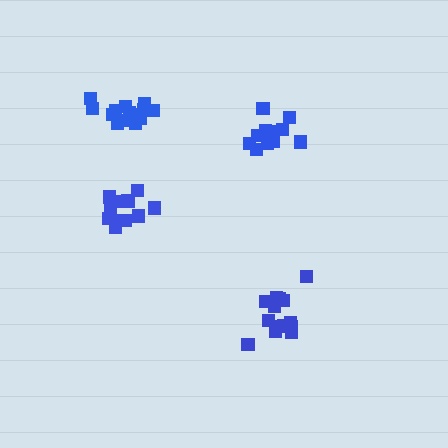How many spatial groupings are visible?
There are 4 spatial groupings.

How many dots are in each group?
Group 1: 14 dots, Group 2: 11 dots, Group 3: 14 dots, Group 4: 11 dots (50 total).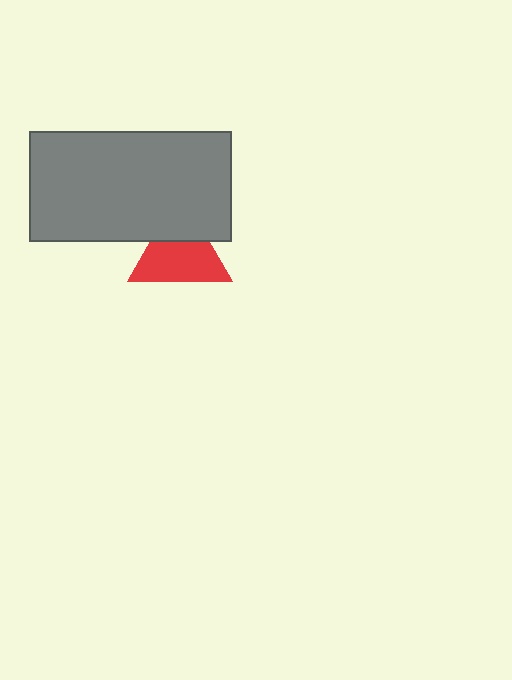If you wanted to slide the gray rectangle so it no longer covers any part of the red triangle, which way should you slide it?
Slide it up — that is the most direct way to separate the two shapes.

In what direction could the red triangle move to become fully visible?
The red triangle could move down. That would shift it out from behind the gray rectangle entirely.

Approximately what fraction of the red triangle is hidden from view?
Roughly 32% of the red triangle is hidden behind the gray rectangle.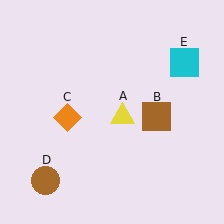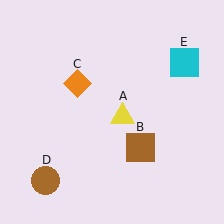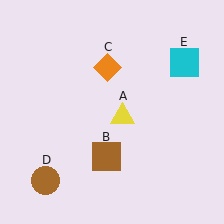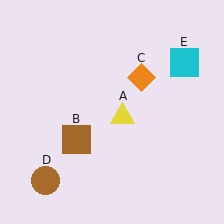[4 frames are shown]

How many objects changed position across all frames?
2 objects changed position: brown square (object B), orange diamond (object C).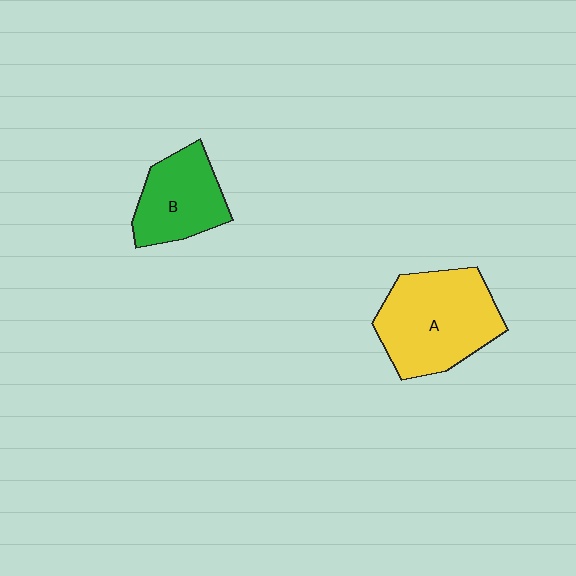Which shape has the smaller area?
Shape B (green).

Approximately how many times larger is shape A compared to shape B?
Approximately 1.5 times.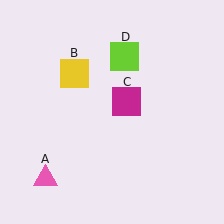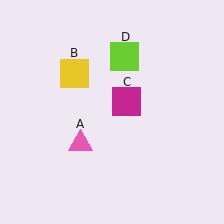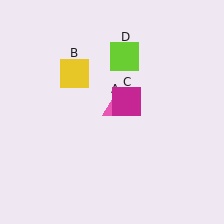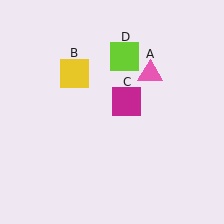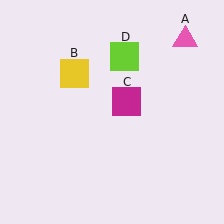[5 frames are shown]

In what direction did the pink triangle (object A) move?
The pink triangle (object A) moved up and to the right.